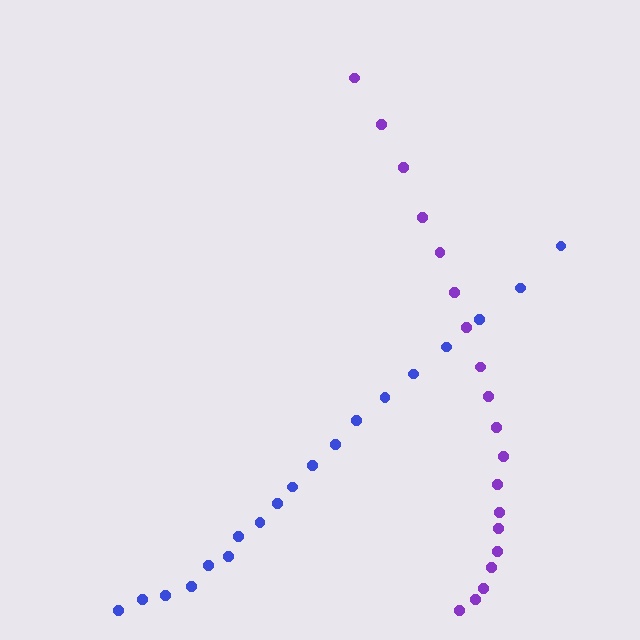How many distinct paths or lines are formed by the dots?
There are 2 distinct paths.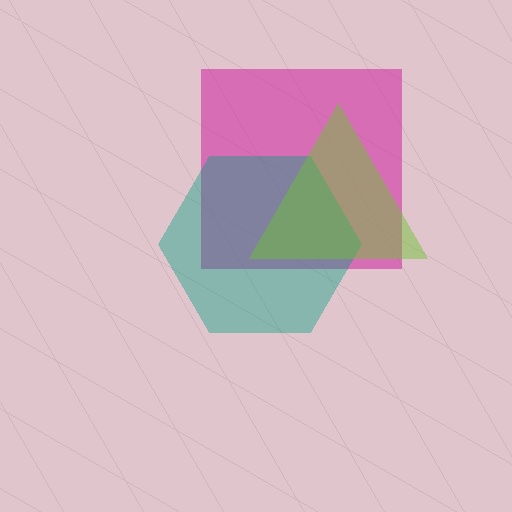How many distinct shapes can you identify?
There are 3 distinct shapes: a magenta square, a teal hexagon, a lime triangle.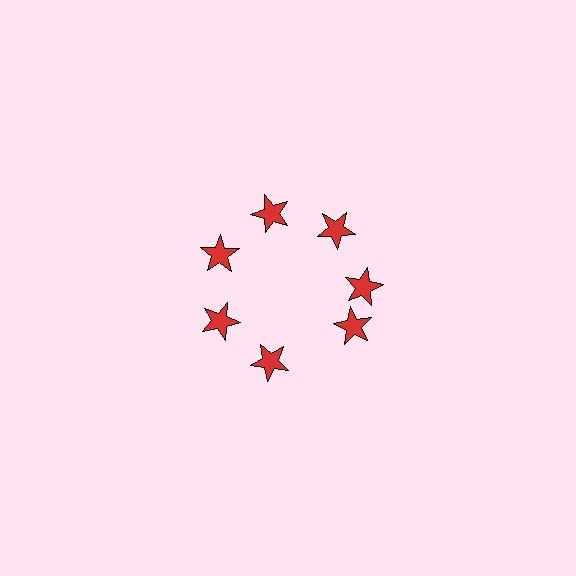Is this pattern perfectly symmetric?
No. The 7 red stars are arranged in a ring, but one element near the 5 o'clock position is rotated out of alignment along the ring, breaking the 7-fold rotational symmetry.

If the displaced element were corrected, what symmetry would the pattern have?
It would have 7-fold rotational symmetry — the pattern would map onto itself every 51 degrees.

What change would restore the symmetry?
The symmetry would be restored by rotating it back into even spacing with its neighbors so that all 7 stars sit at equal angles and equal distance from the center.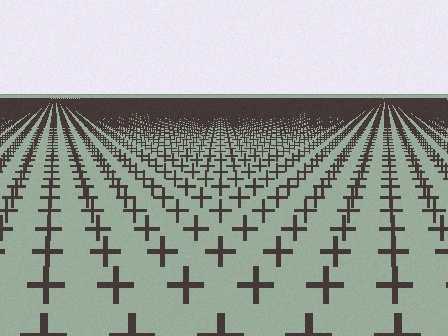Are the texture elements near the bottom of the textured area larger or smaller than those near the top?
Larger. Near the bottom, elements are closer to the viewer and appear at a bigger on-screen size.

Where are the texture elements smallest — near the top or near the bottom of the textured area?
Near the top.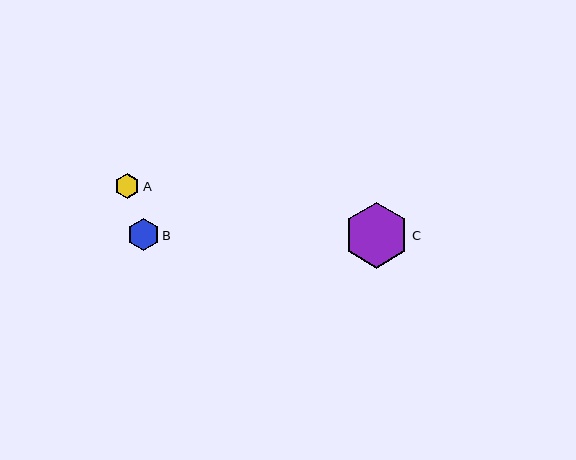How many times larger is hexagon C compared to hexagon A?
Hexagon C is approximately 2.6 times the size of hexagon A.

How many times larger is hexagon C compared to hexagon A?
Hexagon C is approximately 2.6 times the size of hexagon A.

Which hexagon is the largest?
Hexagon C is the largest with a size of approximately 66 pixels.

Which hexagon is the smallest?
Hexagon A is the smallest with a size of approximately 25 pixels.